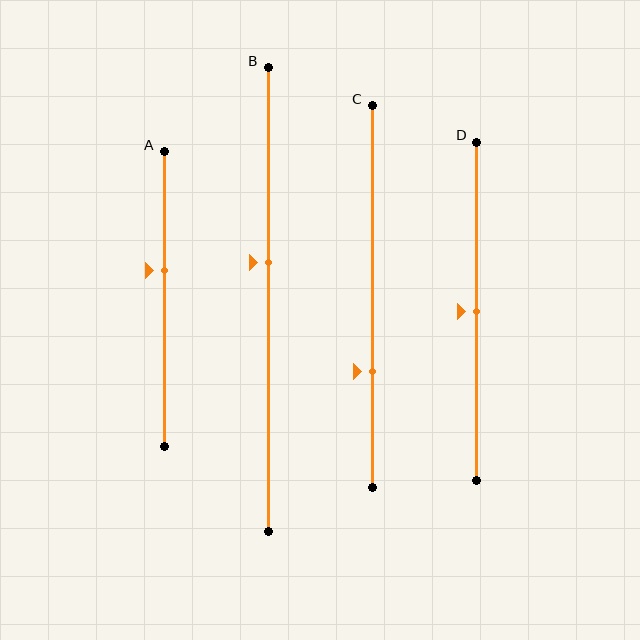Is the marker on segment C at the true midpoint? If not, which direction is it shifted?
No, the marker on segment C is shifted downward by about 20% of the segment length.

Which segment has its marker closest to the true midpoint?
Segment D has its marker closest to the true midpoint.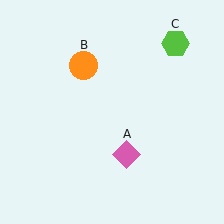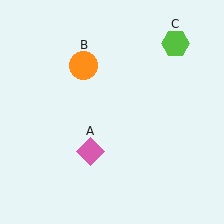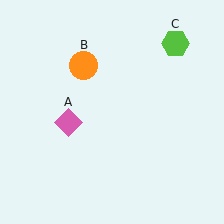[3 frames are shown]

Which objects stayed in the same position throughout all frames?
Orange circle (object B) and lime hexagon (object C) remained stationary.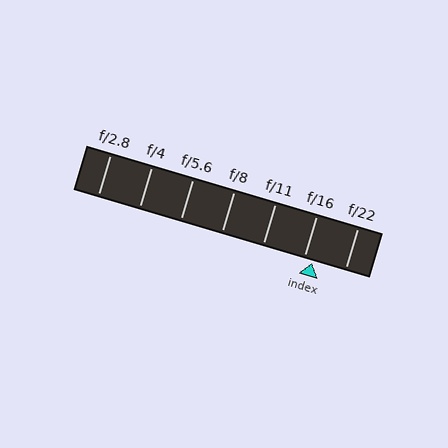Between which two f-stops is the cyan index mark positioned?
The index mark is between f/16 and f/22.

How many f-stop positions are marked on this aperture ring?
There are 7 f-stop positions marked.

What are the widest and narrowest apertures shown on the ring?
The widest aperture shown is f/2.8 and the narrowest is f/22.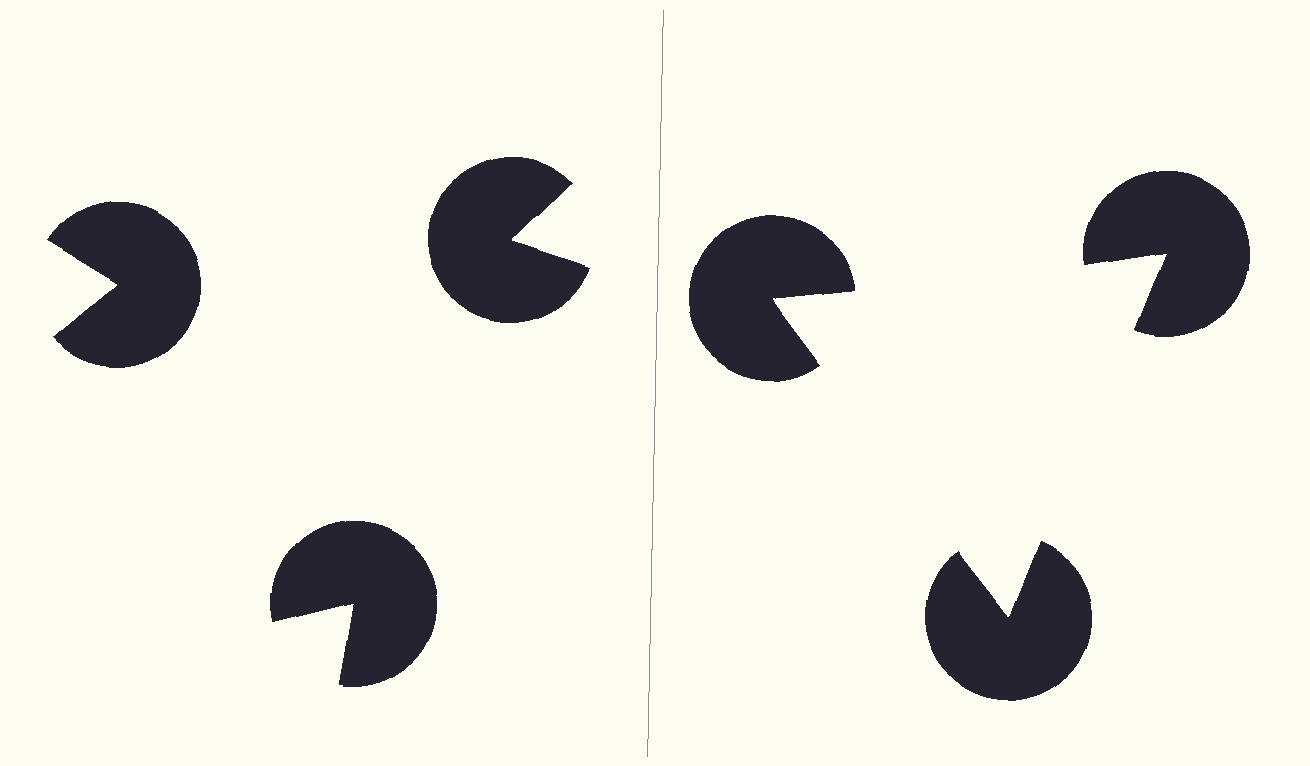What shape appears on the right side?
An illusory triangle.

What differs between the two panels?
The pac-man discs are positioned identically on both sides; only the wedge orientations differ. On the right they align to a triangle; on the left they are misaligned.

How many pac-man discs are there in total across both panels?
6 — 3 on each side.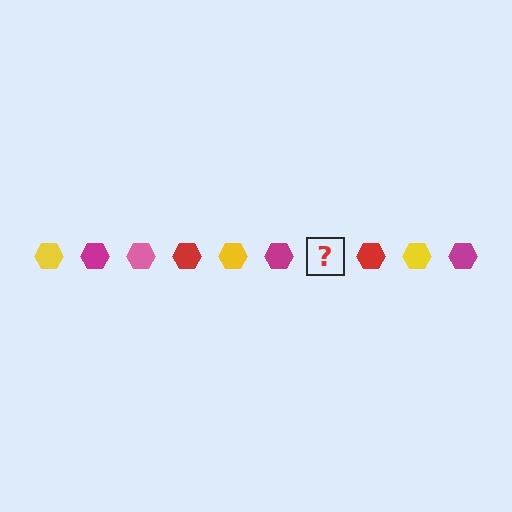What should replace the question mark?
The question mark should be replaced with a pink hexagon.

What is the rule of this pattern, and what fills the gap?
The rule is that the pattern cycles through yellow, magenta, pink, red hexagons. The gap should be filled with a pink hexagon.